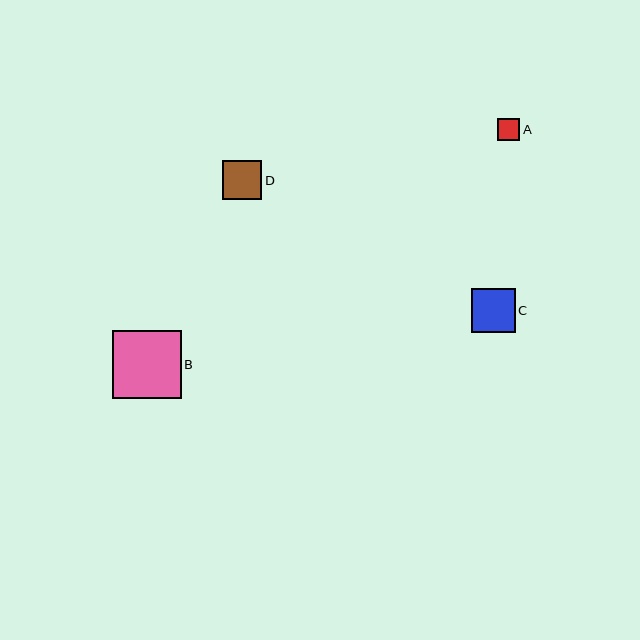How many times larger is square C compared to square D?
Square C is approximately 1.1 times the size of square D.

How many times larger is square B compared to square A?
Square B is approximately 3.0 times the size of square A.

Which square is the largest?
Square B is the largest with a size of approximately 68 pixels.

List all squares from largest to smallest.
From largest to smallest: B, C, D, A.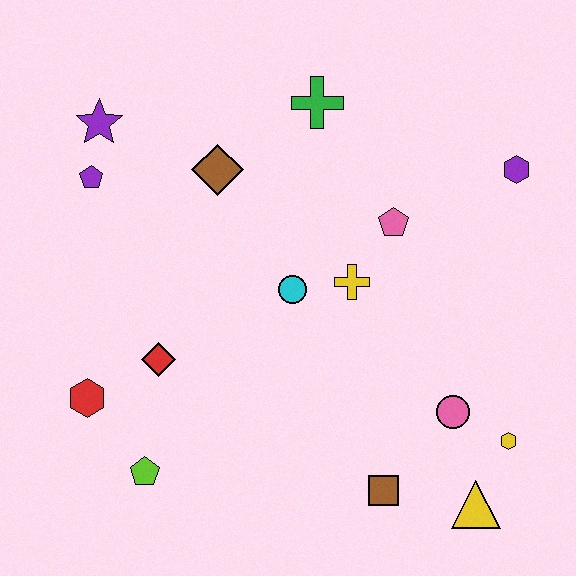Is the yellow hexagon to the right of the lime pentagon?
Yes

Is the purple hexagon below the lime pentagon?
No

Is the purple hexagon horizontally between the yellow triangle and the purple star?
No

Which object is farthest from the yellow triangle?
The purple star is farthest from the yellow triangle.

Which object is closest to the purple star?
The purple pentagon is closest to the purple star.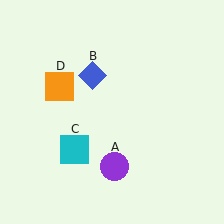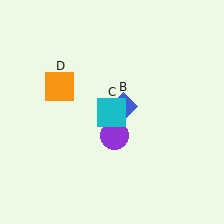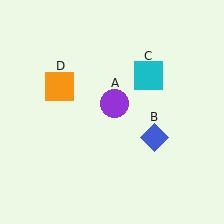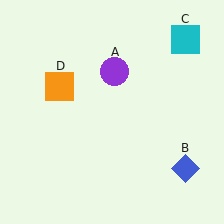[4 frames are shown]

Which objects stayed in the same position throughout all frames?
Orange square (object D) remained stationary.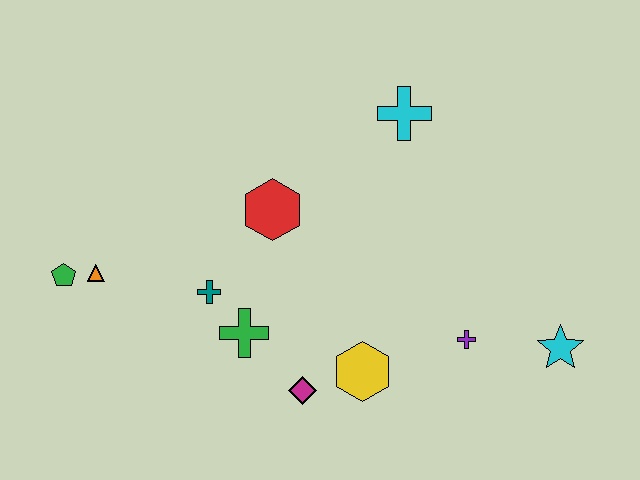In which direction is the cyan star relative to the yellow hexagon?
The cyan star is to the right of the yellow hexagon.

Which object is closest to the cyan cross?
The red hexagon is closest to the cyan cross.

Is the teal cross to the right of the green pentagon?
Yes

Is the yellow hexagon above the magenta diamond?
Yes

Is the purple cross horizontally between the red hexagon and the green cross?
No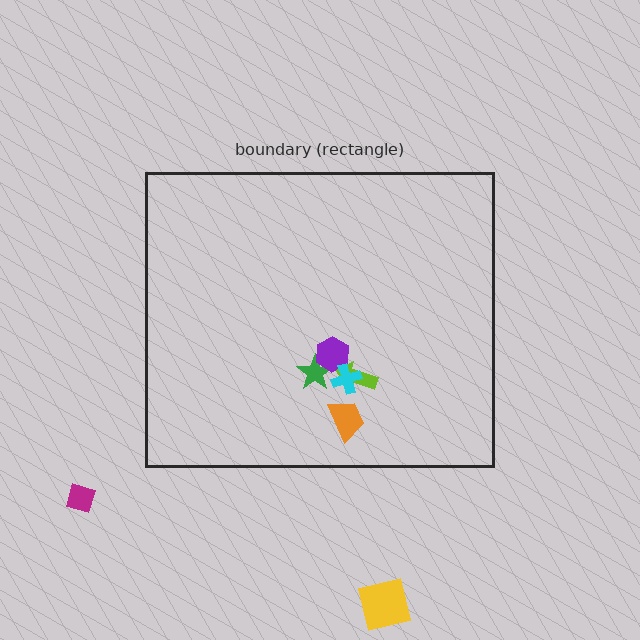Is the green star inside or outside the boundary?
Inside.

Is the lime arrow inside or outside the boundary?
Inside.